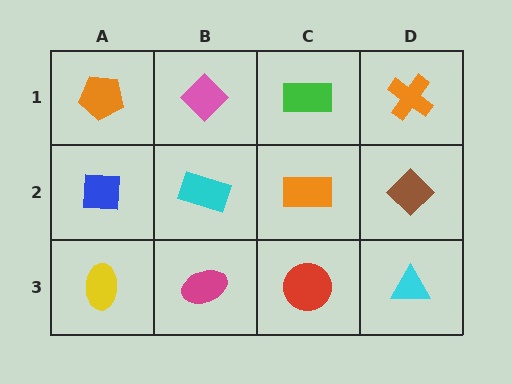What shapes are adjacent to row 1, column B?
A cyan rectangle (row 2, column B), an orange pentagon (row 1, column A), a green rectangle (row 1, column C).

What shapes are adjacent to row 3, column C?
An orange rectangle (row 2, column C), a magenta ellipse (row 3, column B), a cyan triangle (row 3, column D).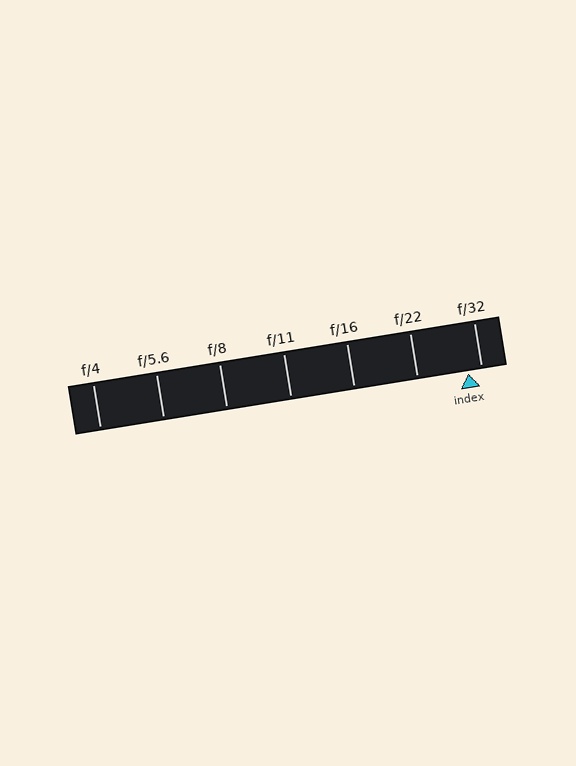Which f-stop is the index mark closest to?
The index mark is closest to f/32.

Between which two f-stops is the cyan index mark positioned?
The index mark is between f/22 and f/32.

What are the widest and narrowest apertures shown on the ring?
The widest aperture shown is f/4 and the narrowest is f/32.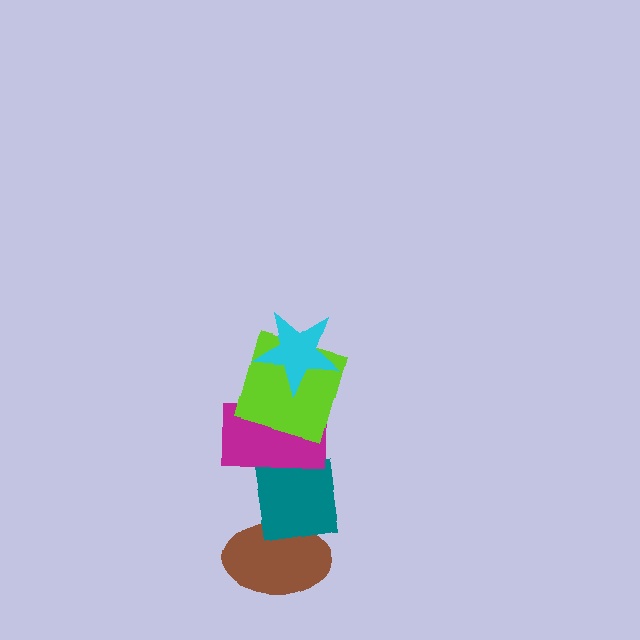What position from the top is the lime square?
The lime square is 2nd from the top.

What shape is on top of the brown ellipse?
The teal square is on top of the brown ellipse.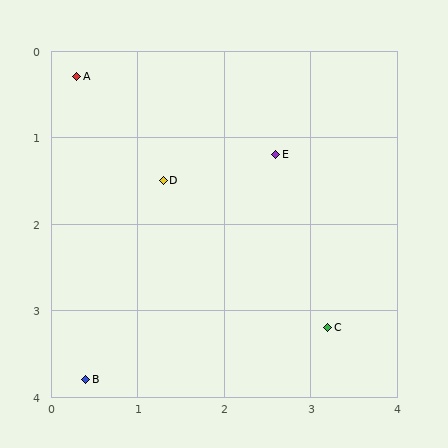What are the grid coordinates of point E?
Point E is at approximately (2.6, 1.2).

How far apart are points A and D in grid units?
Points A and D are about 1.6 grid units apart.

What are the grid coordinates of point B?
Point B is at approximately (0.4, 3.8).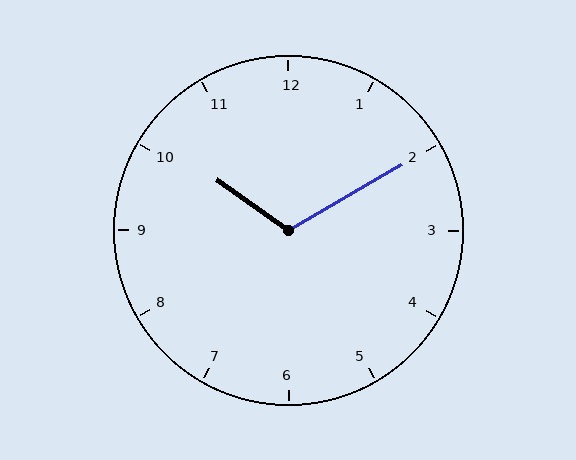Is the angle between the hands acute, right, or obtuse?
It is obtuse.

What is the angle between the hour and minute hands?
Approximately 115 degrees.